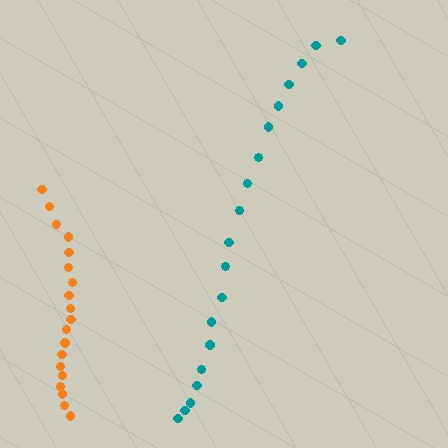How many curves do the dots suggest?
There are 2 distinct paths.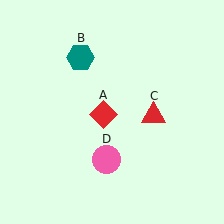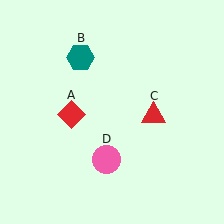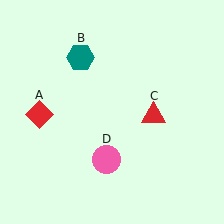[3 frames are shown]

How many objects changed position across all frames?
1 object changed position: red diamond (object A).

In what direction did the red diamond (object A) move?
The red diamond (object A) moved left.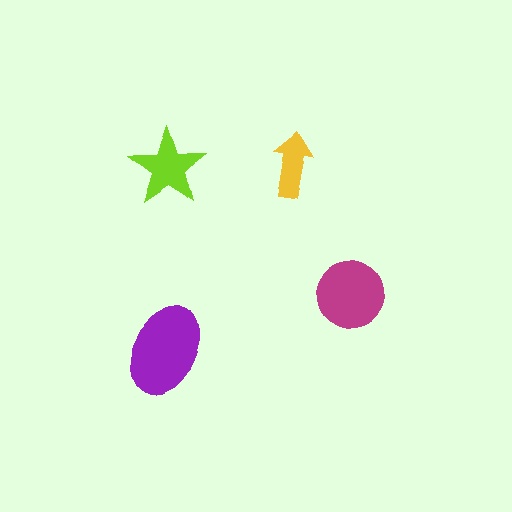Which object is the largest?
The purple ellipse.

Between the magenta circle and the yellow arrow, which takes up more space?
The magenta circle.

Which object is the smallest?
The yellow arrow.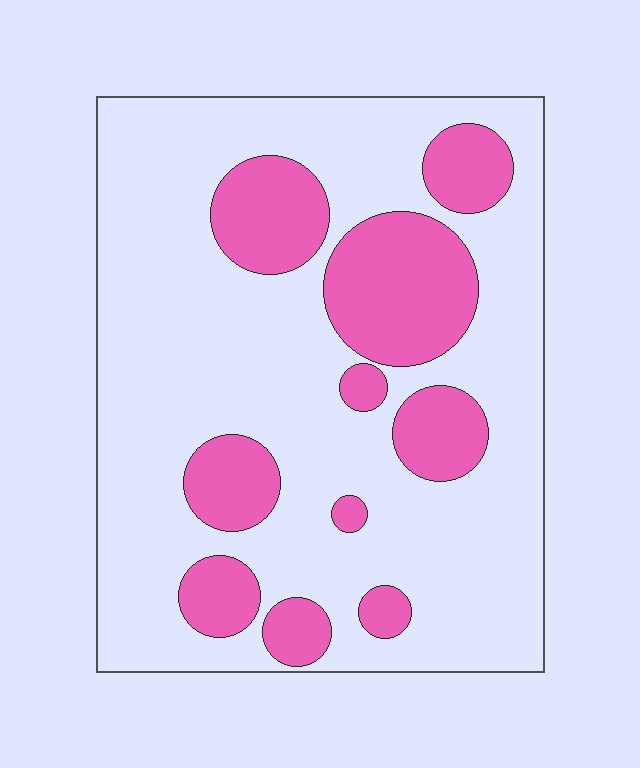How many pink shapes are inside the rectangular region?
10.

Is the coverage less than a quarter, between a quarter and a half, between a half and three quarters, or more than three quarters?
Between a quarter and a half.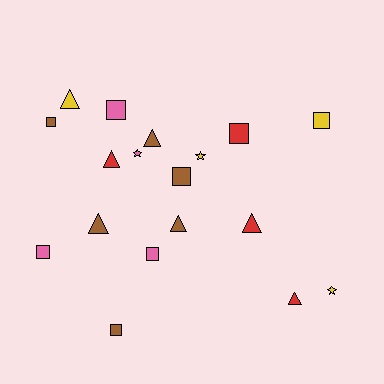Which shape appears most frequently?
Square, with 8 objects.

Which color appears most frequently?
Brown, with 6 objects.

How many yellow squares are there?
There is 1 yellow square.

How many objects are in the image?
There are 18 objects.